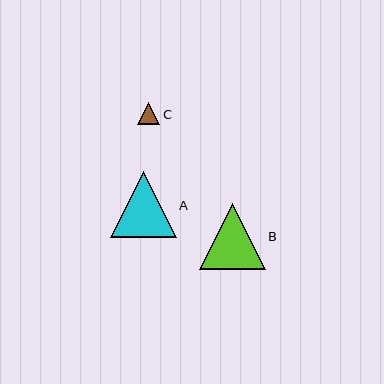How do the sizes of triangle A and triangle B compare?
Triangle A and triangle B are approximately the same size.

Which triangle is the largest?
Triangle A is the largest with a size of approximately 66 pixels.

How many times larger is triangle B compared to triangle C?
Triangle B is approximately 2.9 times the size of triangle C.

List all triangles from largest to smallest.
From largest to smallest: A, B, C.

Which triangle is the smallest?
Triangle C is the smallest with a size of approximately 23 pixels.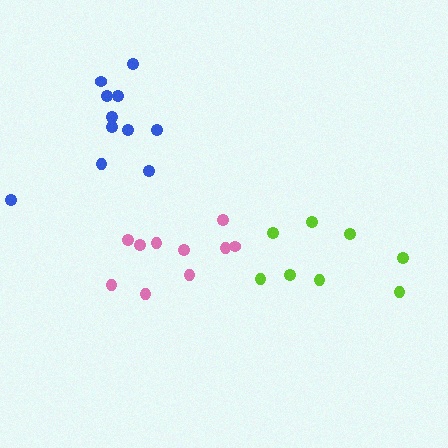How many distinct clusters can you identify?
There are 3 distinct clusters.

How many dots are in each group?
Group 1: 10 dots, Group 2: 11 dots, Group 3: 8 dots (29 total).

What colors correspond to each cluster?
The clusters are colored: pink, blue, lime.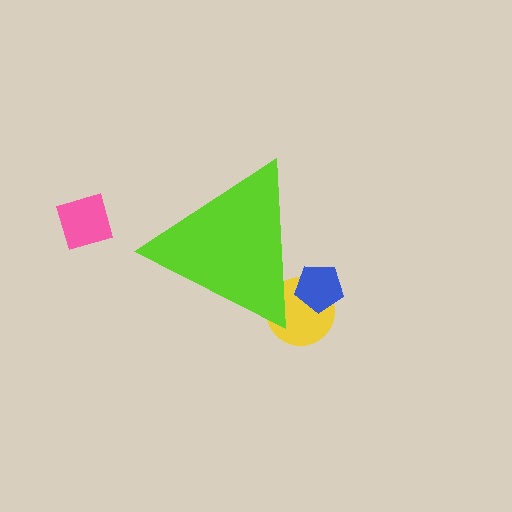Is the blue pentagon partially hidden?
Yes, the blue pentagon is partially hidden behind the lime triangle.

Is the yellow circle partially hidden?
Yes, the yellow circle is partially hidden behind the lime triangle.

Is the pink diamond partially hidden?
No, the pink diamond is fully visible.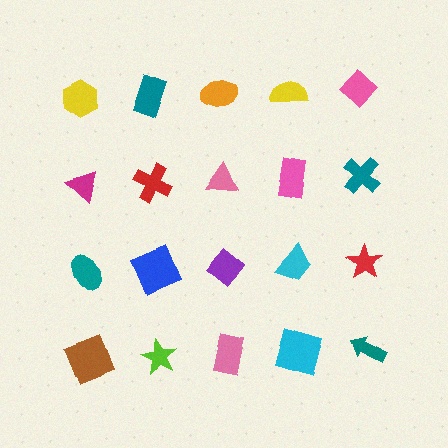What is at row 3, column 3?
A purple diamond.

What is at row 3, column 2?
A blue square.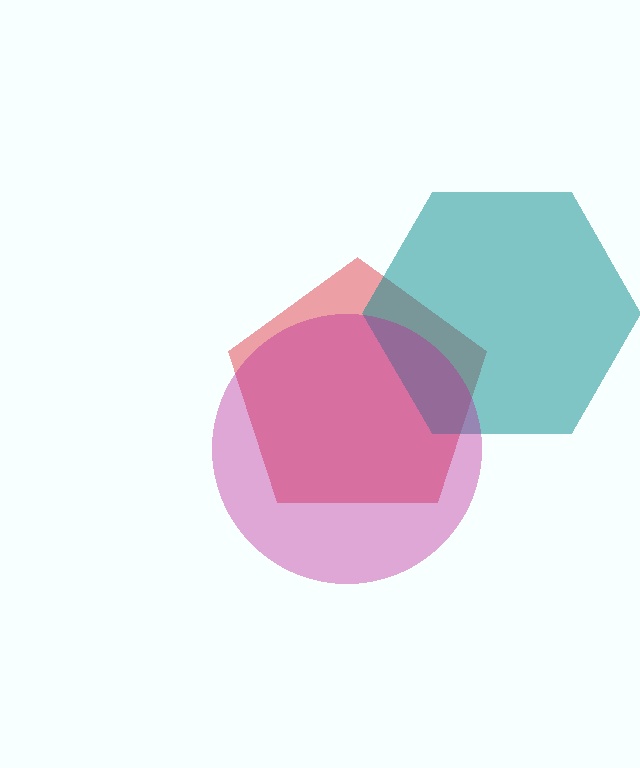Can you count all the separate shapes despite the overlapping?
Yes, there are 3 separate shapes.